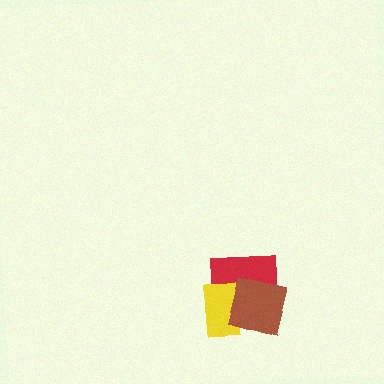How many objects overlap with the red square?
2 objects overlap with the red square.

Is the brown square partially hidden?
No, no other shape covers it.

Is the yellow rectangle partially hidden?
Yes, it is partially covered by another shape.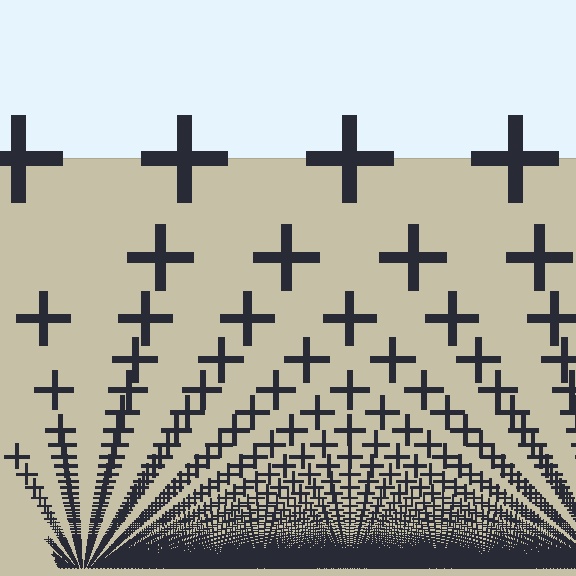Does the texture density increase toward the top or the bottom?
Density increases toward the bottom.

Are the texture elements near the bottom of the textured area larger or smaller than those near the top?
Smaller. The gradient is inverted — elements near the bottom are smaller and denser.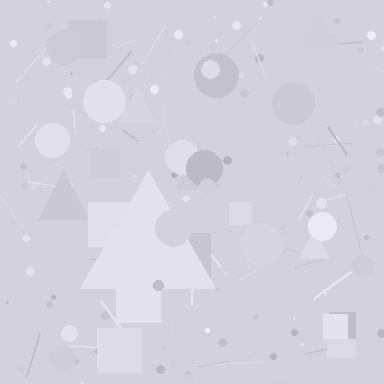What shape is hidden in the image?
A triangle is hidden in the image.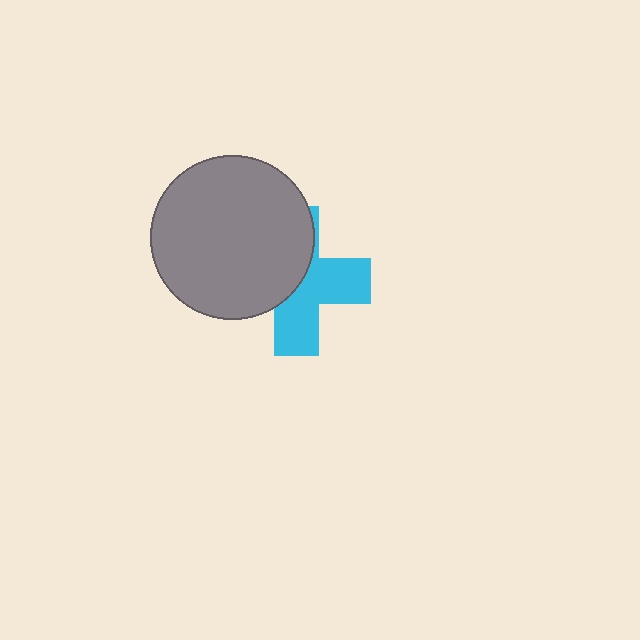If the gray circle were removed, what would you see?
You would see the complete cyan cross.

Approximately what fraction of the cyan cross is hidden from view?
Roughly 49% of the cyan cross is hidden behind the gray circle.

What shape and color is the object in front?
The object in front is a gray circle.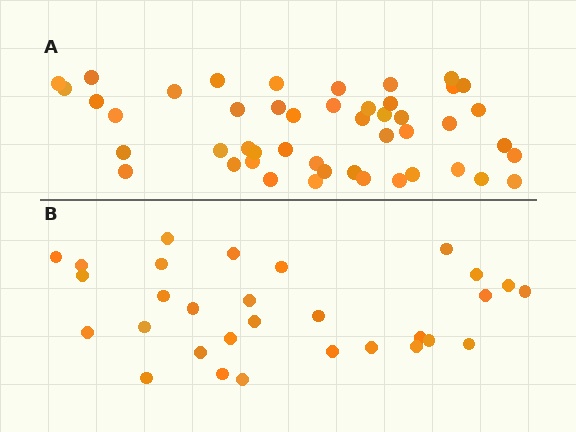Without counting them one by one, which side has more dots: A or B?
Region A (the top region) has more dots.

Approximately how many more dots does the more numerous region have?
Region A has approximately 15 more dots than region B.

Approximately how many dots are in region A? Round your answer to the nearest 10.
About 50 dots. (The exact count is 47, which rounds to 50.)